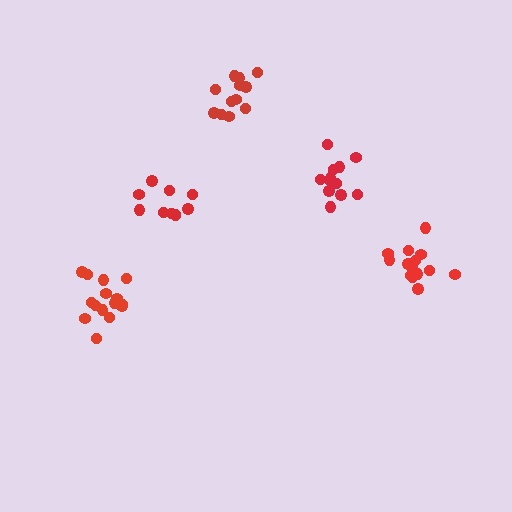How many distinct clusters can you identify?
There are 5 distinct clusters.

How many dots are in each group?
Group 1: 15 dots, Group 2: 12 dots, Group 3: 10 dots, Group 4: 12 dots, Group 5: 14 dots (63 total).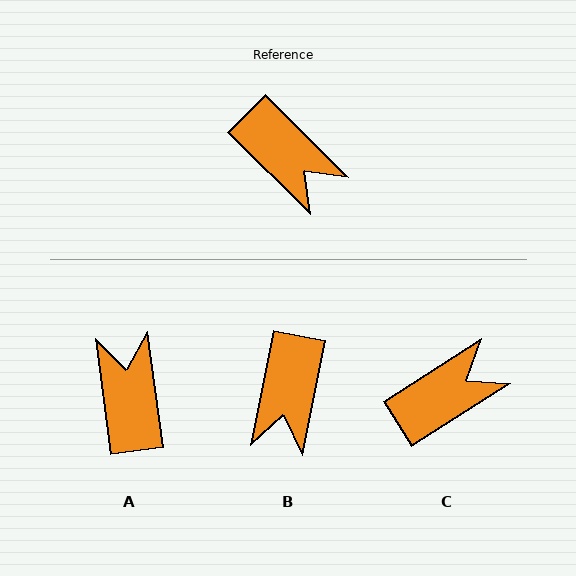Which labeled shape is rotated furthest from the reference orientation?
A, about 142 degrees away.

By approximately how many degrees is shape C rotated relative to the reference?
Approximately 77 degrees counter-clockwise.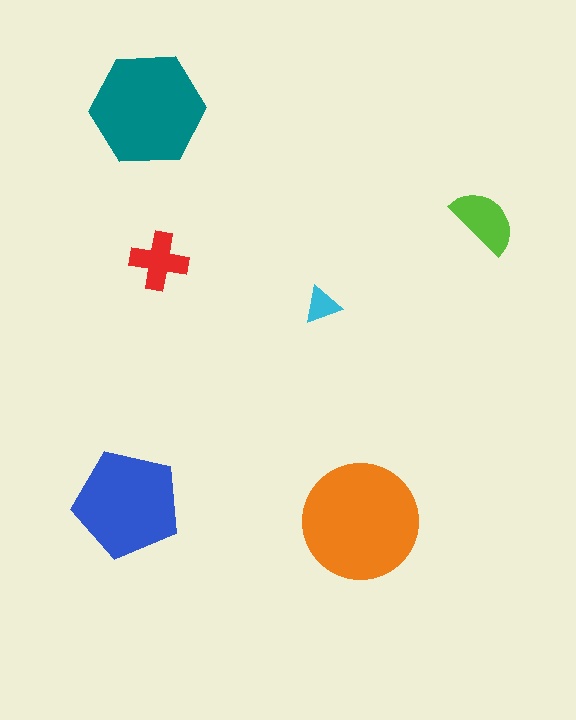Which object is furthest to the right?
The lime semicircle is rightmost.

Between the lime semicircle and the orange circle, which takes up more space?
The orange circle.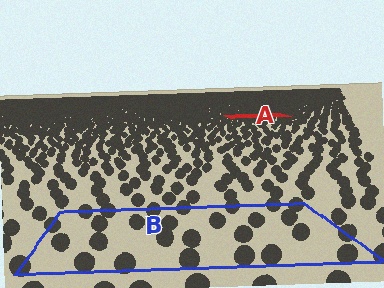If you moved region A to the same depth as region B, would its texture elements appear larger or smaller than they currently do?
They would appear larger. At a closer depth, the same texture elements are projected at a bigger on-screen size.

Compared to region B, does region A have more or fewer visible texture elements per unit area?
Region A has more texture elements per unit area — they are packed more densely because it is farther away.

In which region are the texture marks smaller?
The texture marks are smaller in region A, because it is farther away.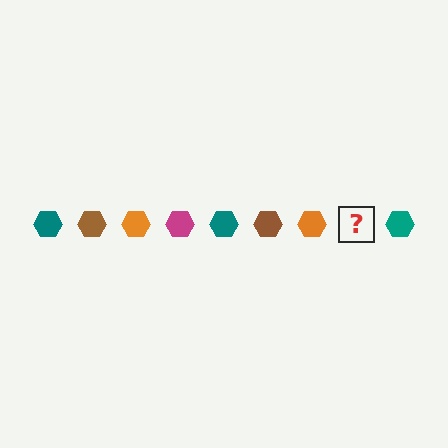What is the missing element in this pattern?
The missing element is a magenta hexagon.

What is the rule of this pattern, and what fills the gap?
The rule is that the pattern cycles through teal, brown, orange, magenta hexagons. The gap should be filled with a magenta hexagon.